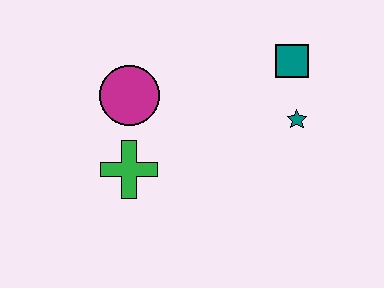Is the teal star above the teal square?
No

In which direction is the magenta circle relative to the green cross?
The magenta circle is above the green cross.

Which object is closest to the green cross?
The magenta circle is closest to the green cross.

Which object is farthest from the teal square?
The green cross is farthest from the teal square.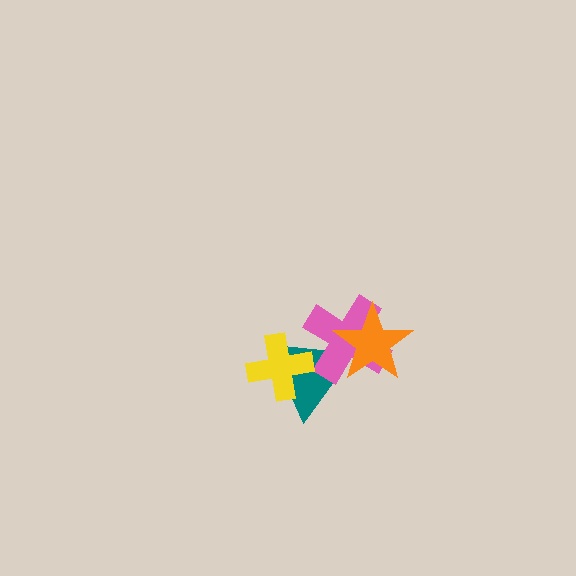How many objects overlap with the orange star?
2 objects overlap with the orange star.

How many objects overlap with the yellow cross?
1 object overlaps with the yellow cross.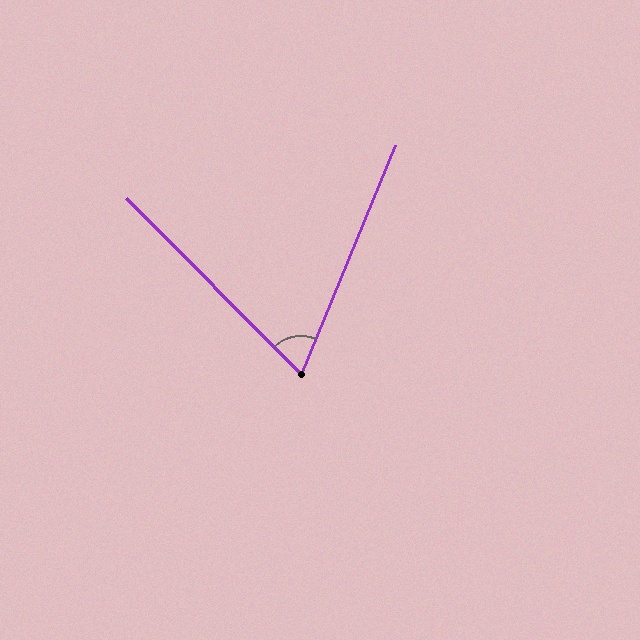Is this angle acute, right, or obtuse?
It is acute.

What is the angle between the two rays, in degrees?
Approximately 67 degrees.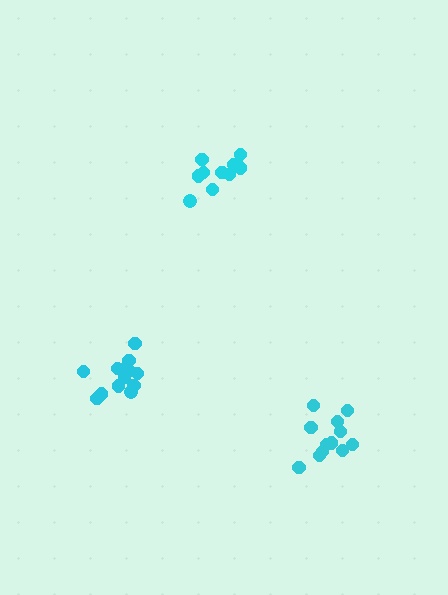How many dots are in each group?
Group 1: 10 dots, Group 2: 13 dots, Group 3: 12 dots (35 total).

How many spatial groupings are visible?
There are 3 spatial groupings.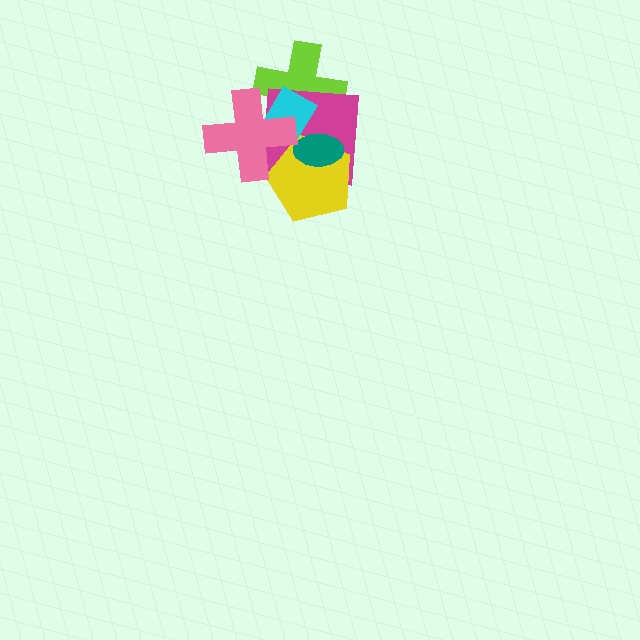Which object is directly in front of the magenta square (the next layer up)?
The yellow pentagon is directly in front of the magenta square.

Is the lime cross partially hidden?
Yes, it is partially covered by another shape.